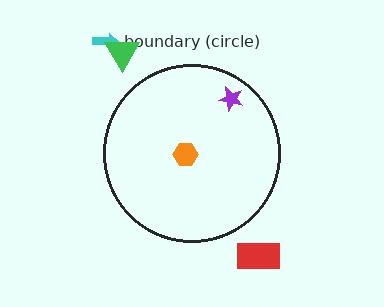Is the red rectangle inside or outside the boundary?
Outside.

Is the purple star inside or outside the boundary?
Inside.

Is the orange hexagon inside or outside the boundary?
Inside.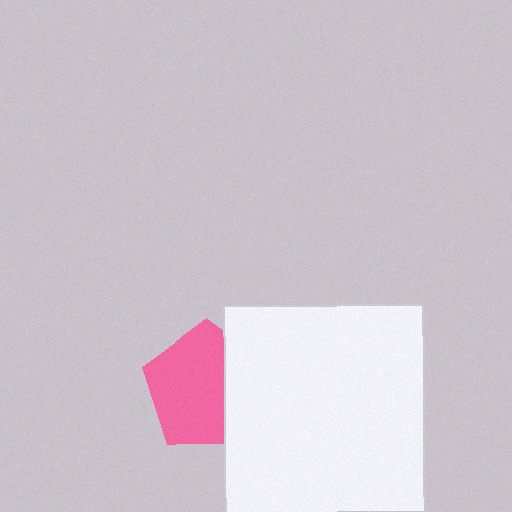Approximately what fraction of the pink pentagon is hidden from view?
Roughly 33% of the pink pentagon is hidden behind the white rectangle.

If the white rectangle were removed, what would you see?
You would see the complete pink pentagon.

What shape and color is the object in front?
The object in front is a white rectangle.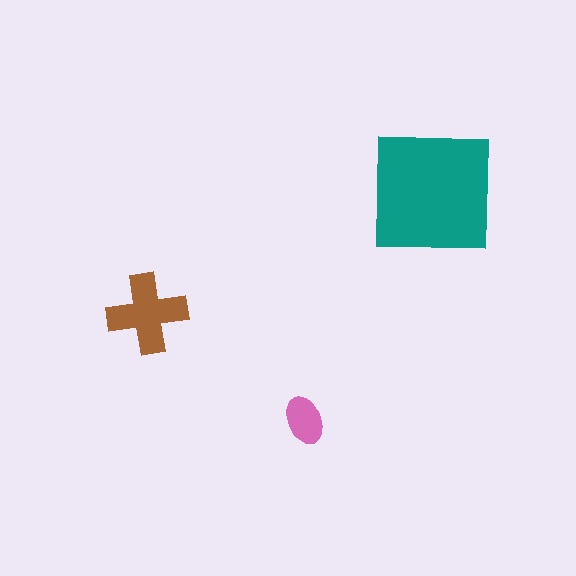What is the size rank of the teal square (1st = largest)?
1st.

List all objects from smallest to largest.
The pink ellipse, the brown cross, the teal square.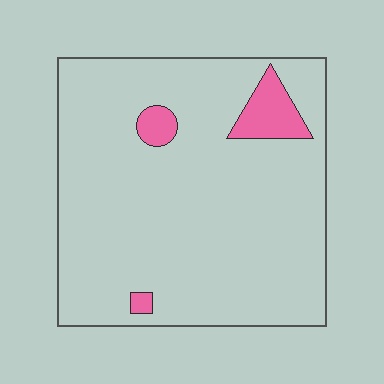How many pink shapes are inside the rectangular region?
3.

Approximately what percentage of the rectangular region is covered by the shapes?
Approximately 5%.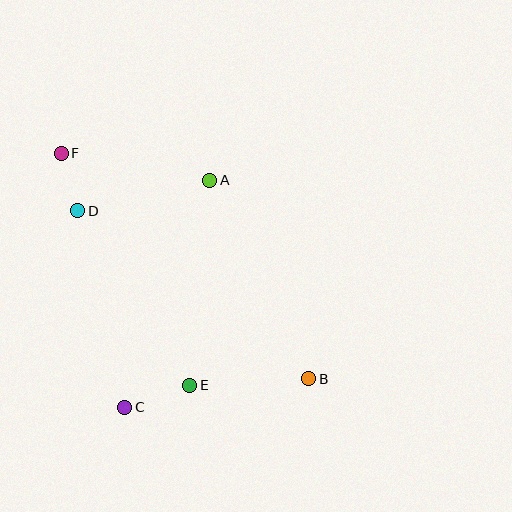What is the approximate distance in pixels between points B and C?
The distance between B and C is approximately 186 pixels.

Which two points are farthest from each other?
Points B and F are farthest from each other.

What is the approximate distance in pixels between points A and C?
The distance between A and C is approximately 242 pixels.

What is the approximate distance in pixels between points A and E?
The distance between A and E is approximately 206 pixels.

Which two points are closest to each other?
Points D and F are closest to each other.